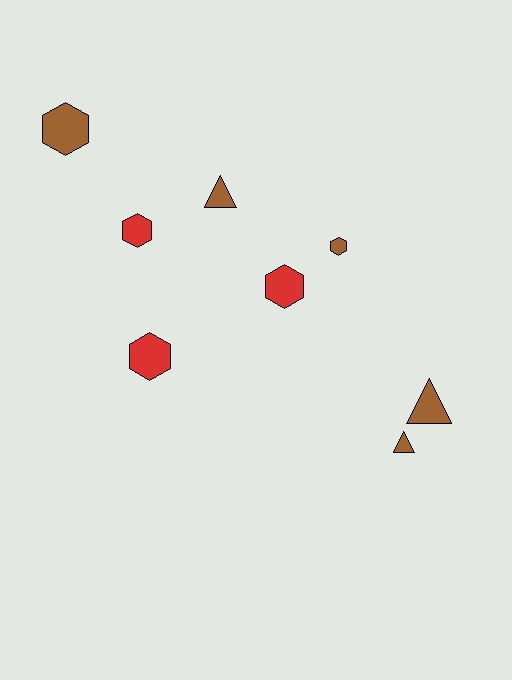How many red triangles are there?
There are no red triangles.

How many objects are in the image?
There are 8 objects.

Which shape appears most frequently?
Hexagon, with 5 objects.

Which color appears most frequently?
Brown, with 5 objects.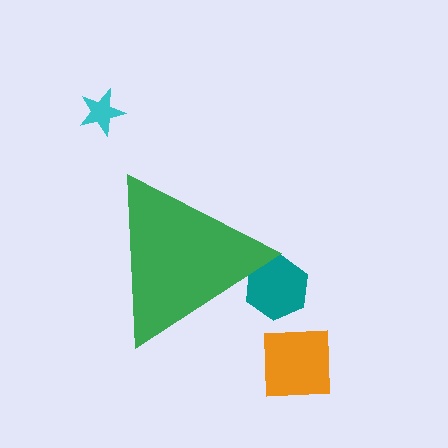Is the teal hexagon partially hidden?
Yes, the teal hexagon is partially hidden behind the green triangle.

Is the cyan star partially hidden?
No, the cyan star is fully visible.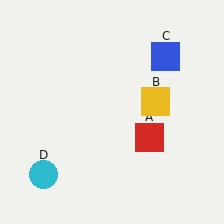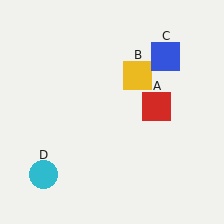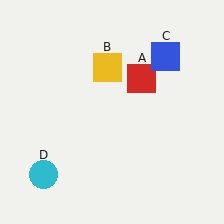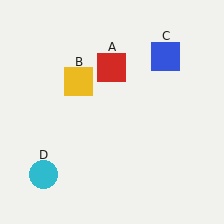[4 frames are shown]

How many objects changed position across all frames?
2 objects changed position: red square (object A), yellow square (object B).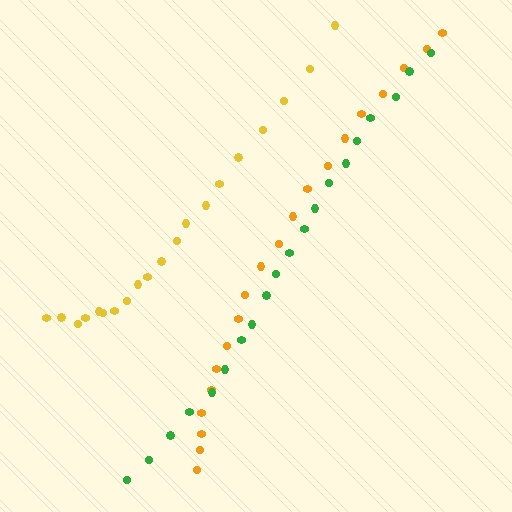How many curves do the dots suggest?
There are 3 distinct paths.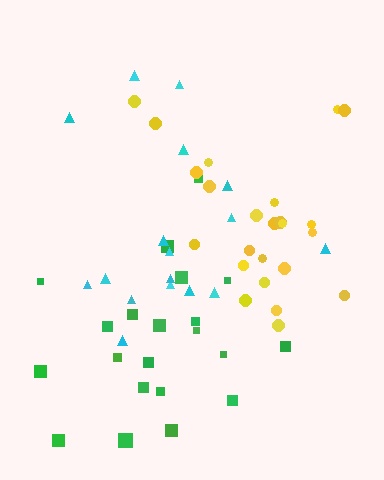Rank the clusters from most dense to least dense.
yellow, green, cyan.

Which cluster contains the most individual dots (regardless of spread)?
Yellow (24).